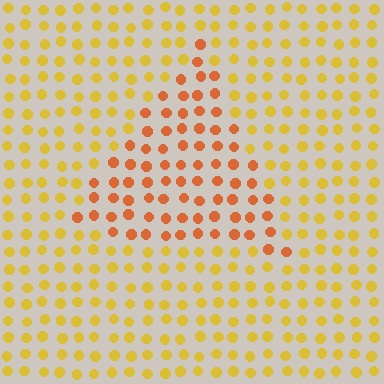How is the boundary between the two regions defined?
The boundary is defined purely by a slight shift in hue (about 32 degrees). Spacing, size, and orientation are identical on both sides.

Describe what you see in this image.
The image is filled with small yellow elements in a uniform arrangement. A triangle-shaped region is visible where the elements are tinted to a slightly different hue, forming a subtle color boundary.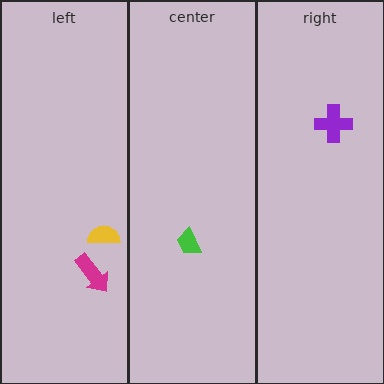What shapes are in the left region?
The magenta arrow, the yellow semicircle.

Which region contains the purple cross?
The right region.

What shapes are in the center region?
The green trapezoid.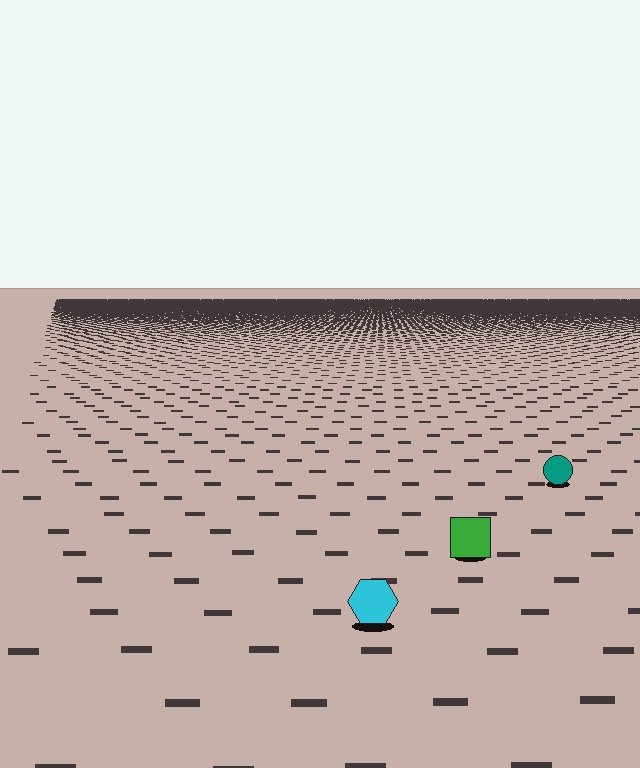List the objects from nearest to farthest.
From nearest to farthest: the cyan hexagon, the green square, the teal circle.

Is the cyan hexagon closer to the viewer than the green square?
Yes. The cyan hexagon is closer — you can tell from the texture gradient: the ground texture is coarser near it.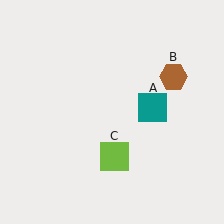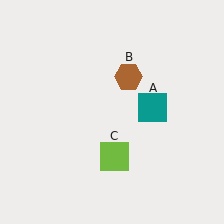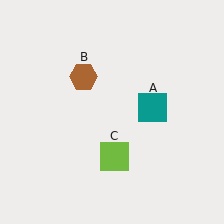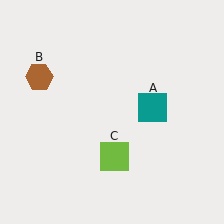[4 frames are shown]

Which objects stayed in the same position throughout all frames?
Teal square (object A) and lime square (object C) remained stationary.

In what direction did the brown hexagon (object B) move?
The brown hexagon (object B) moved left.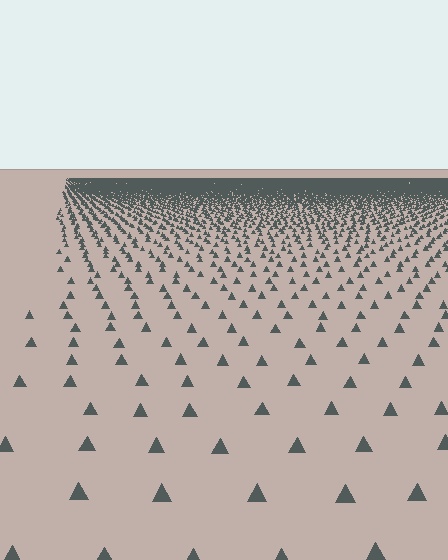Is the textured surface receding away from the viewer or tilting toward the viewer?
The surface is receding away from the viewer. Texture elements get smaller and denser toward the top.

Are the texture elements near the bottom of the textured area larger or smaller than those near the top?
Larger. Near the bottom, elements are closer to the viewer and appear at a bigger on-screen size.